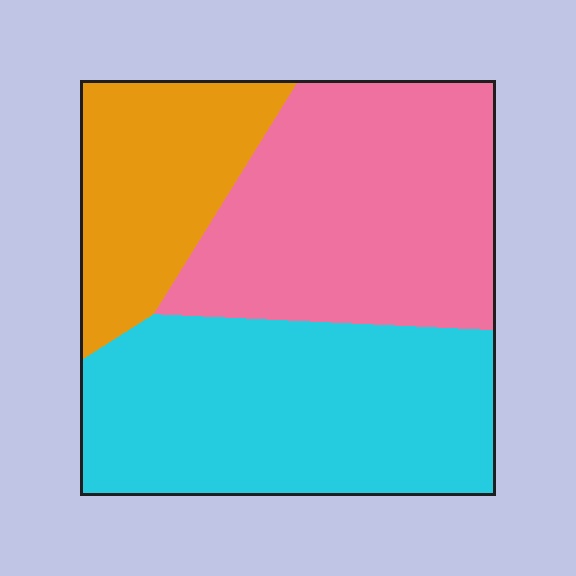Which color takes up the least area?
Orange, at roughly 20%.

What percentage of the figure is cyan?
Cyan covers 41% of the figure.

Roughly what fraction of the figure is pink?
Pink takes up about three eighths (3/8) of the figure.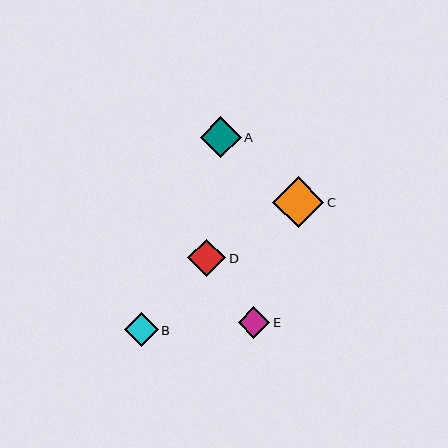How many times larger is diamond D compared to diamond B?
Diamond D is approximately 1.1 times the size of diamond B.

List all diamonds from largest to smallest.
From largest to smallest: C, A, D, B, E.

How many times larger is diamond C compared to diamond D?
Diamond C is approximately 1.4 times the size of diamond D.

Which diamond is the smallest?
Diamond E is the smallest with a size of approximately 31 pixels.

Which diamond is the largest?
Diamond C is the largest with a size of approximately 51 pixels.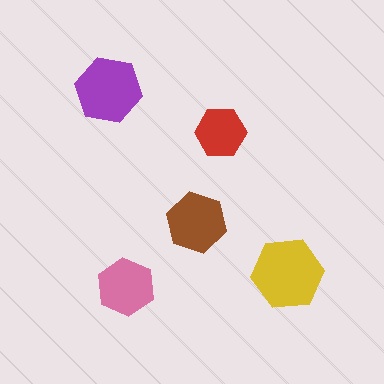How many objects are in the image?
There are 5 objects in the image.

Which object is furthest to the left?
The purple hexagon is leftmost.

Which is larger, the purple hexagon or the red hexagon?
The purple one.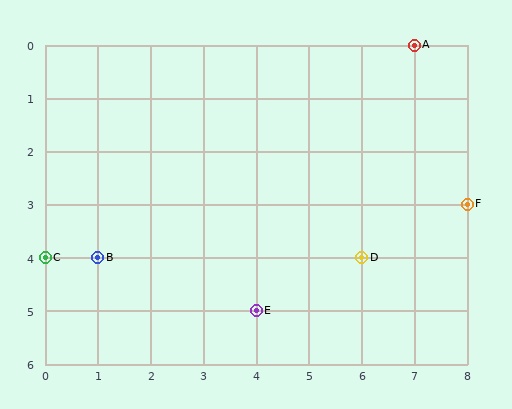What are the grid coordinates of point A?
Point A is at grid coordinates (7, 0).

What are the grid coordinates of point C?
Point C is at grid coordinates (0, 4).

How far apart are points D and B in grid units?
Points D and B are 5 columns apart.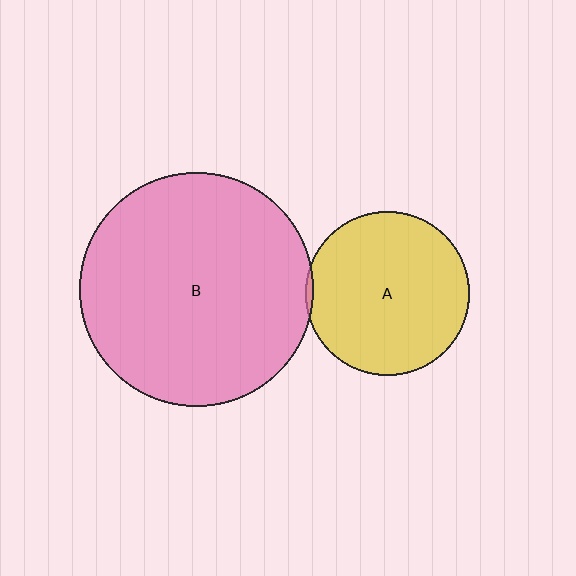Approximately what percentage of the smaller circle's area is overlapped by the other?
Approximately 5%.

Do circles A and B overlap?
Yes.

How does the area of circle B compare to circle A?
Approximately 2.0 times.